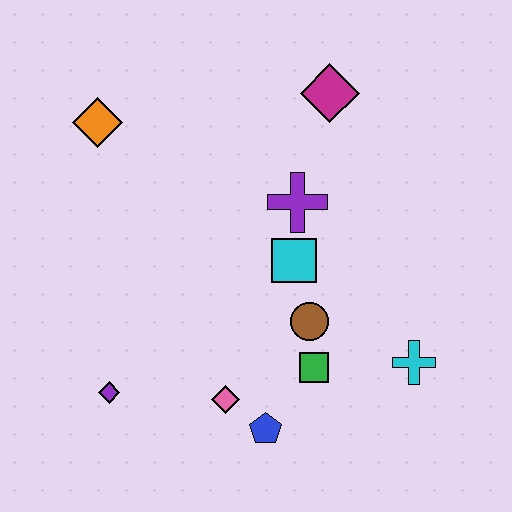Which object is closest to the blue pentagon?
The pink diamond is closest to the blue pentagon.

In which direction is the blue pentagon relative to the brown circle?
The blue pentagon is below the brown circle.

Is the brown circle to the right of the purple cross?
Yes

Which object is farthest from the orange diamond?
The cyan cross is farthest from the orange diamond.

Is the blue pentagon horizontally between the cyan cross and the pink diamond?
Yes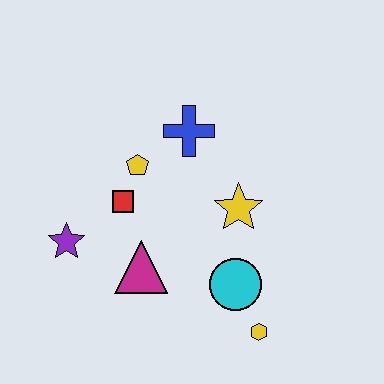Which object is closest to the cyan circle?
The yellow hexagon is closest to the cyan circle.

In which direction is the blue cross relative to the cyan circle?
The blue cross is above the cyan circle.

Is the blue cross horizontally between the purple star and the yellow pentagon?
No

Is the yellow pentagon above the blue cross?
No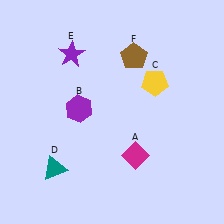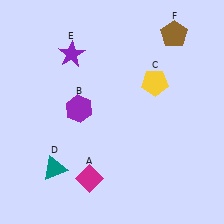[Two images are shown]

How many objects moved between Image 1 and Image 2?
2 objects moved between the two images.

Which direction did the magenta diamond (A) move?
The magenta diamond (A) moved left.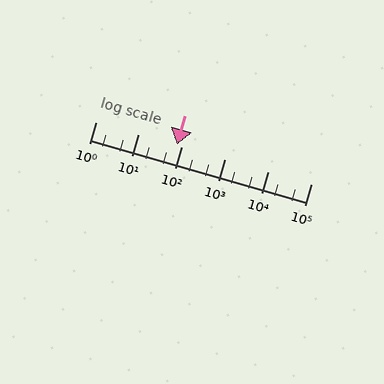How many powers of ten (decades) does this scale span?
The scale spans 5 decades, from 1 to 100000.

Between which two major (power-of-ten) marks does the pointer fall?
The pointer is between 10 and 100.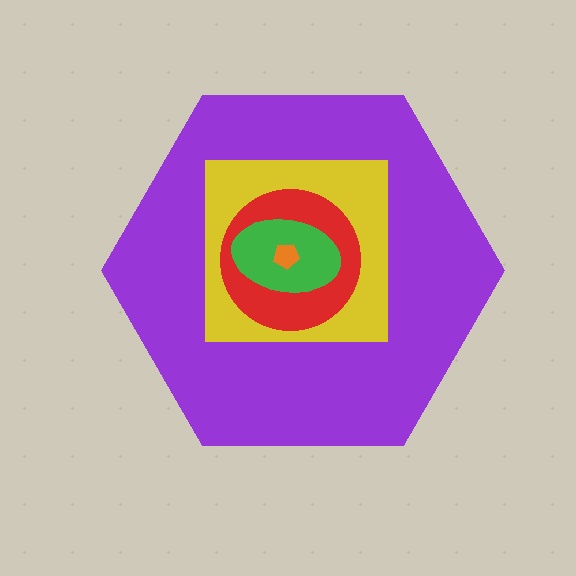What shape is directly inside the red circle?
The green ellipse.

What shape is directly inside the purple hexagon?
The yellow square.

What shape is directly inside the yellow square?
The red circle.